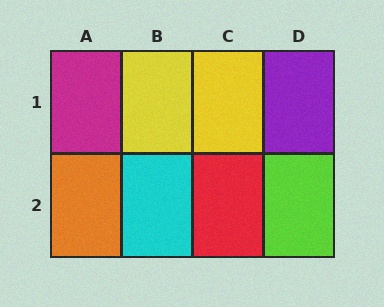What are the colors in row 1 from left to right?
Magenta, yellow, yellow, purple.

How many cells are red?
1 cell is red.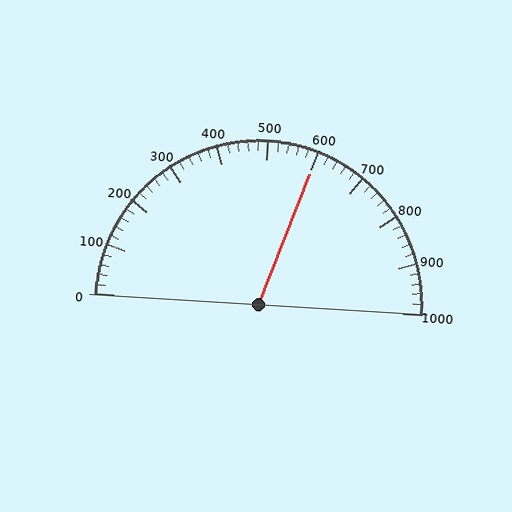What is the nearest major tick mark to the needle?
The nearest major tick mark is 600.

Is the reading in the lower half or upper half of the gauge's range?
The reading is in the upper half of the range (0 to 1000).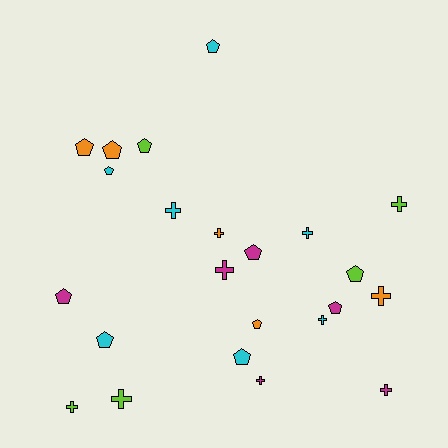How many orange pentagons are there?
There are 3 orange pentagons.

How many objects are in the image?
There are 23 objects.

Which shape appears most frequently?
Pentagon, with 12 objects.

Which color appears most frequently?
Cyan, with 7 objects.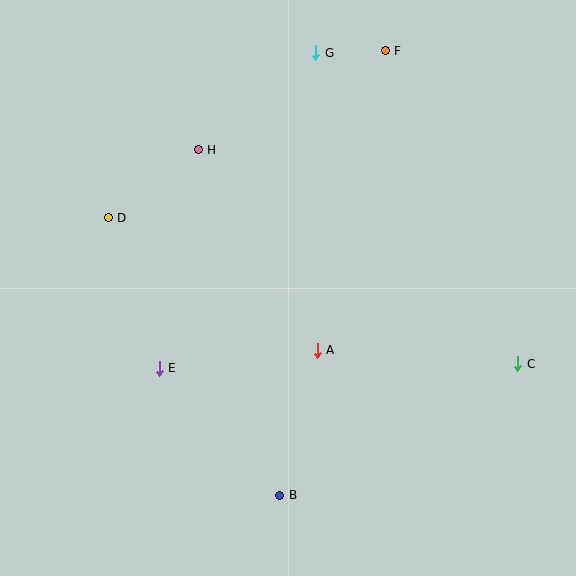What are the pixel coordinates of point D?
Point D is at (108, 218).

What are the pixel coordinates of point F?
Point F is at (385, 51).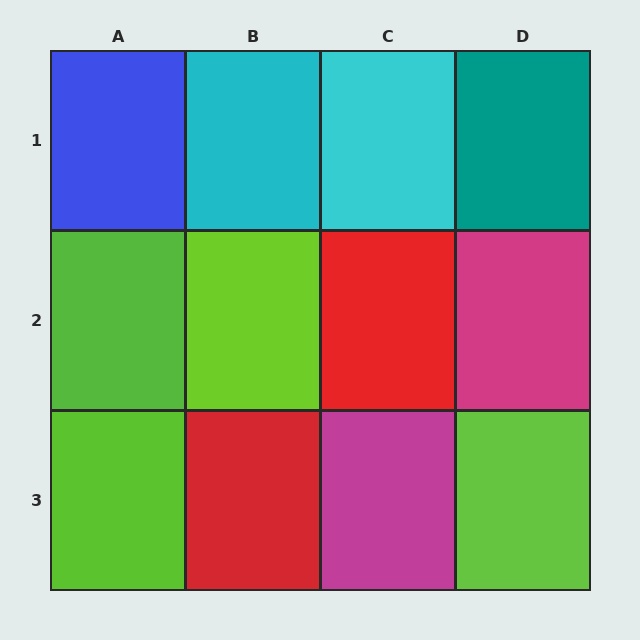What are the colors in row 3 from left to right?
Lime, red, magenta, lime.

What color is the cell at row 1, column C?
Cyan.